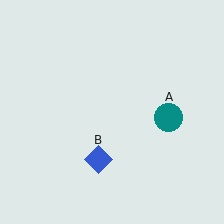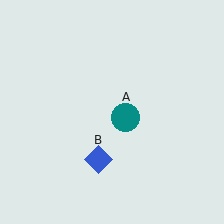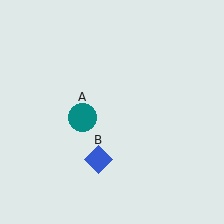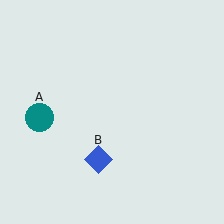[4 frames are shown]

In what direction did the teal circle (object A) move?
The teal circle (object A) moved left.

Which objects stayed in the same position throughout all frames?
Blue diamond (object B) remained stationary.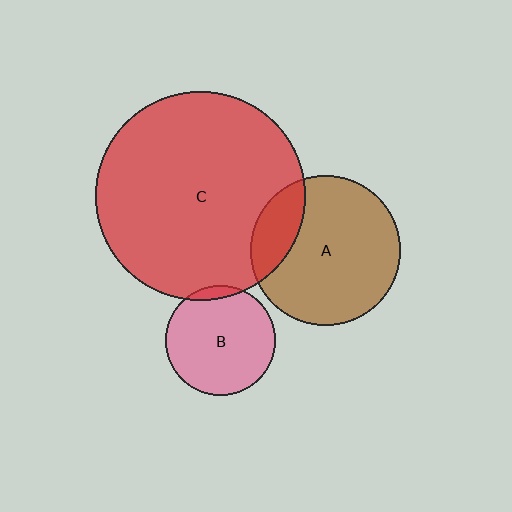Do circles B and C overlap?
Yes.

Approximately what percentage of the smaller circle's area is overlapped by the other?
Approximately 5%.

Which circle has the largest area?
Circle C (red).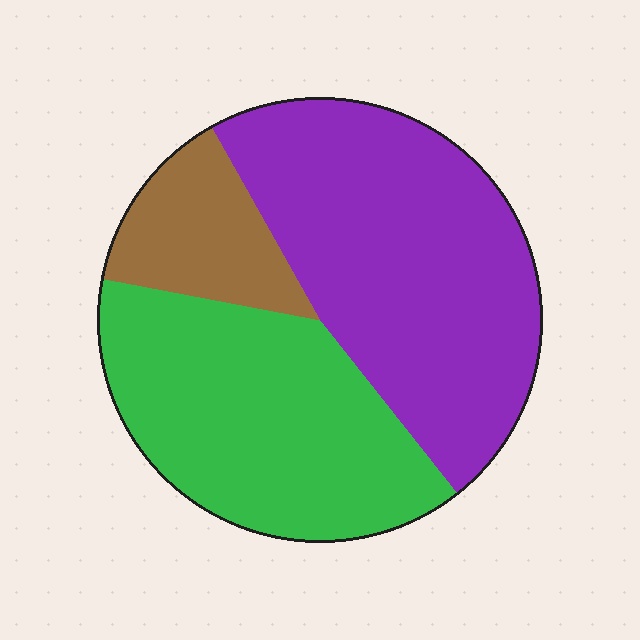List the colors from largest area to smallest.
From largest to smallest: purple, green, brown.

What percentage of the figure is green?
Green covers 39% of the figure.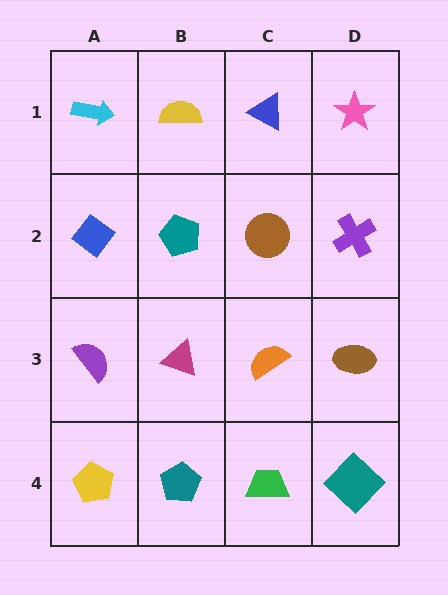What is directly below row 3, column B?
A teal pentagon.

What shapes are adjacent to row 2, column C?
A blue triangle (row 1, column C), an orange semicircle (row 3, column C), a teal pentagon (row 2, column B), a purple cross (row 2, column D).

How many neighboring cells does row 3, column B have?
4.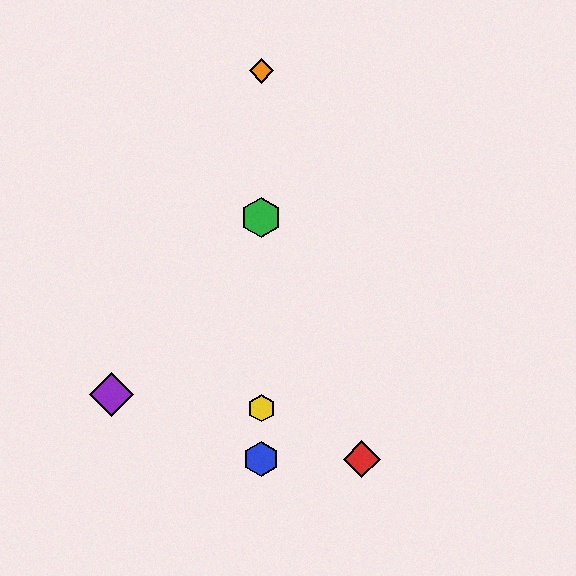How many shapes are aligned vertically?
4 shapes (the blue hexagon, the green hexagon, the yellow hexagon, the orange diamond) are aligned vertically.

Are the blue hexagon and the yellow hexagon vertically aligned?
Yes, both are at x≈261.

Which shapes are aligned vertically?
The blue hexagon, the green hexagon, the yellow hexagon, the orange diamond are aligned vertically.